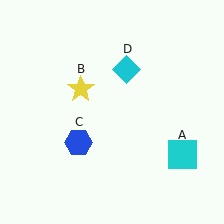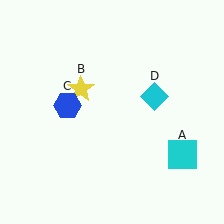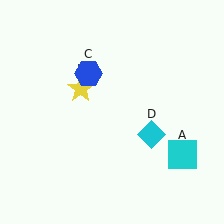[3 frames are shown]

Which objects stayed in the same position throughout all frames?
Cyan square (object A) and yellow star (object B) remained stationary.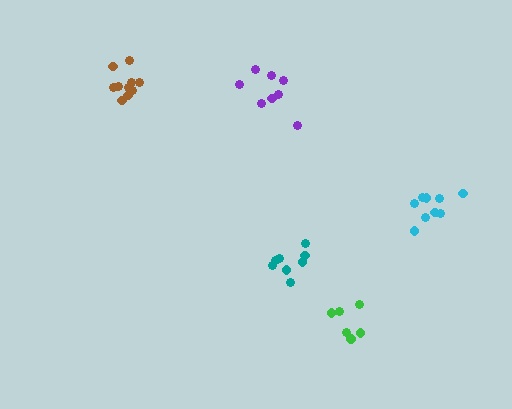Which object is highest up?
The purple cluster is topmost.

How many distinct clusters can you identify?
There are 5 distinct clusters.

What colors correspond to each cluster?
The clusters are colored: brown, purple, green, teal, cyan.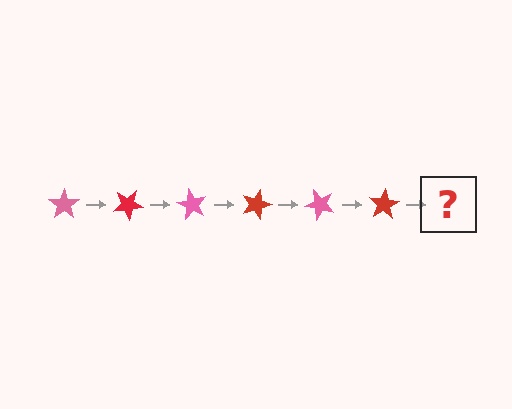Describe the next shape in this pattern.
It should be a pink star, rotated 180 degrees from the start.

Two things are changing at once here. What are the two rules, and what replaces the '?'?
The two rules are that it rotates 30 degrees each step and the color cycles through pink and red. The '?' should be a pink star, rotated 180 degrees from the start.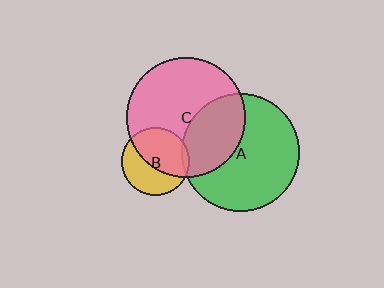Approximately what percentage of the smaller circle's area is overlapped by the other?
Approximately 55%.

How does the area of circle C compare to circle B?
Approximately 3.1 times.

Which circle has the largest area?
Circle C (pink).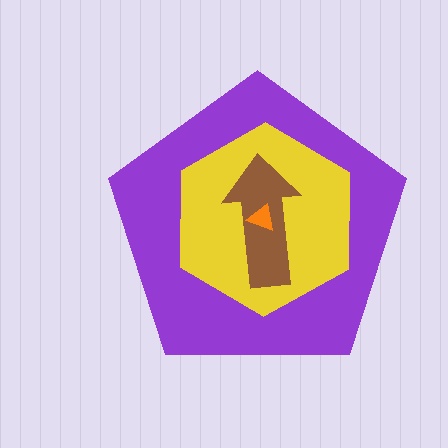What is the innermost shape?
The orange triangle.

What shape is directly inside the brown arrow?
The orange triangle.